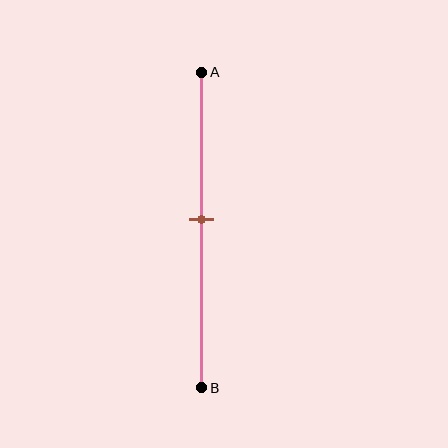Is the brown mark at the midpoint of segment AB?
No, the mark is at about 45% from A, not at the 50% midpoint.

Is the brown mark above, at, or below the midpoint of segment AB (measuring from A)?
The brown mark is above the midpoint of segment AB.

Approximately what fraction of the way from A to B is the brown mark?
The brown mark is approximately 45% of the way from A to B.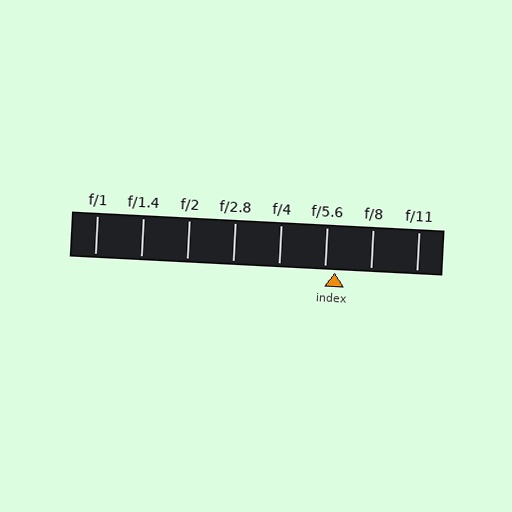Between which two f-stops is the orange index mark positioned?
The index mark is between f/5.6 and f/8.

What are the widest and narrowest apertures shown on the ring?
The widest aperture shown is f/1 and the narrowest is f/11.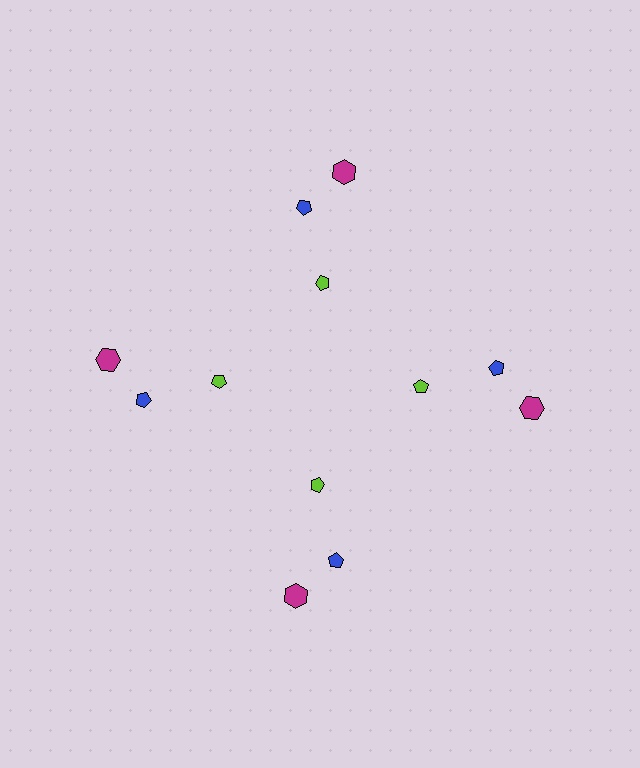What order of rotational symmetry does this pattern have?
This pattern has 4-fold rotational symmetry.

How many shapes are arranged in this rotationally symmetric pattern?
There are 12 shapes, arranged in 4 groups of 3.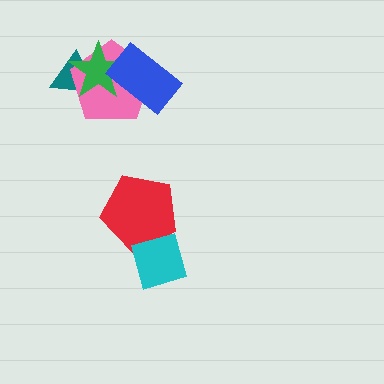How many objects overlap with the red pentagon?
1 object overlaps with the red pentagon.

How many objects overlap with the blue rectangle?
2 objects overlap with the blue rectangle.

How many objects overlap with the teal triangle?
2 objects overlap with the teal triangle.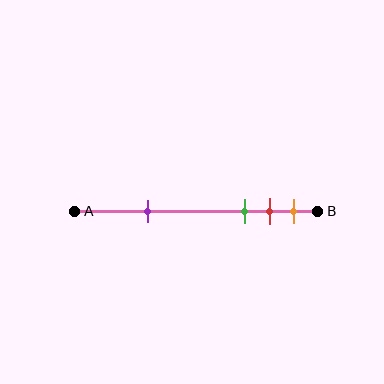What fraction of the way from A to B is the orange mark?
The orange mark is approximately 90% (0.9) of the way from A to B.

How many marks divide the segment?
There are 4 marks dividing the segment.